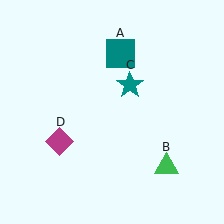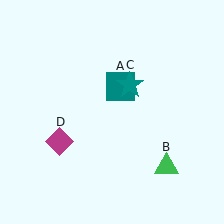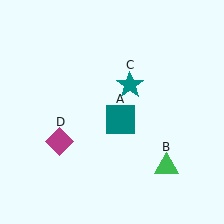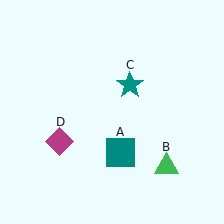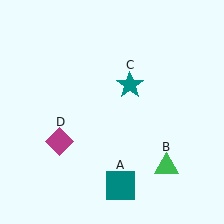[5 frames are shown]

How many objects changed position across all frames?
1 object changed position: teal square (object A).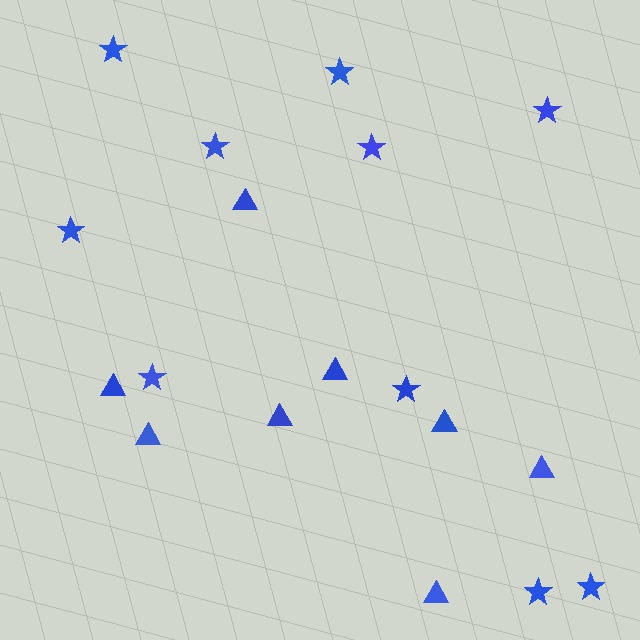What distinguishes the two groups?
There are 2 groups: one group of triangles (8) and one group of stars (10).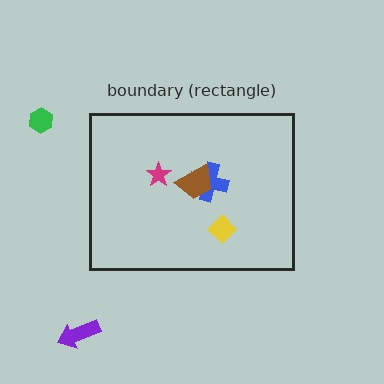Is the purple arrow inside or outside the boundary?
Outside.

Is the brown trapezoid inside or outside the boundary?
Inside.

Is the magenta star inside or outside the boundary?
Inside.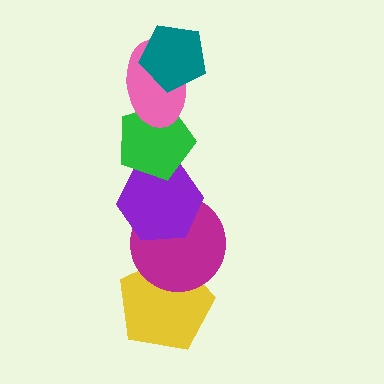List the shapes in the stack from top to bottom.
From top to bottom: the teal pentagon, the pink ellipse, the green pentagon, the purple hexagon, the magenta circle, the yellow pentagon.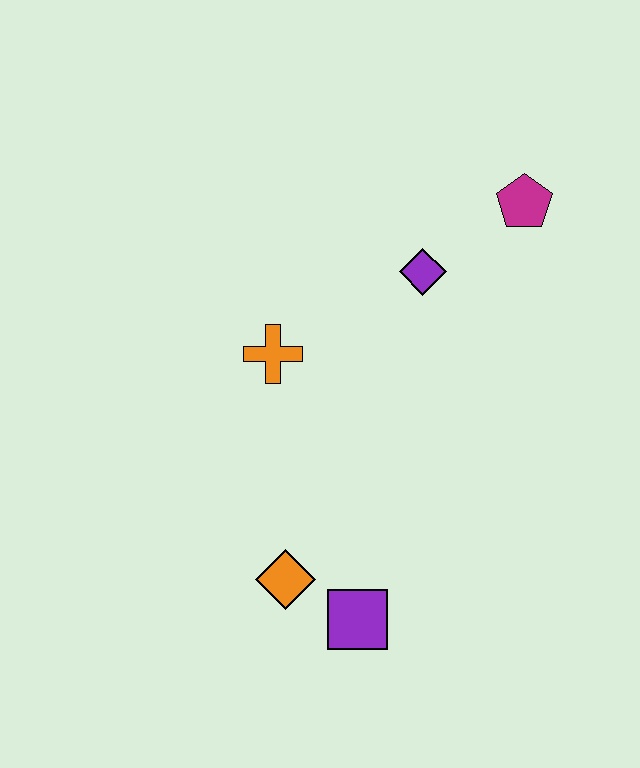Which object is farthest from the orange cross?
The magenta pentagon is farthest from the orange cross.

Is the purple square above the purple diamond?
No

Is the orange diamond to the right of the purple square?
No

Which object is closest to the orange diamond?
The purple square is closest to the orange diamond.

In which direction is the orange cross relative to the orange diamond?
The orange cross is above the orange diamond.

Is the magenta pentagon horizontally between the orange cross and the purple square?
No